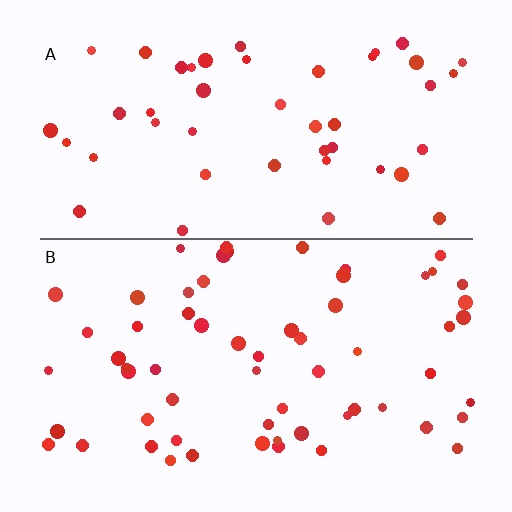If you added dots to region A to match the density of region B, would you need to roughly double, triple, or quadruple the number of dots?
Approximately double.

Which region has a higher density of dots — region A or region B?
B (the bottom).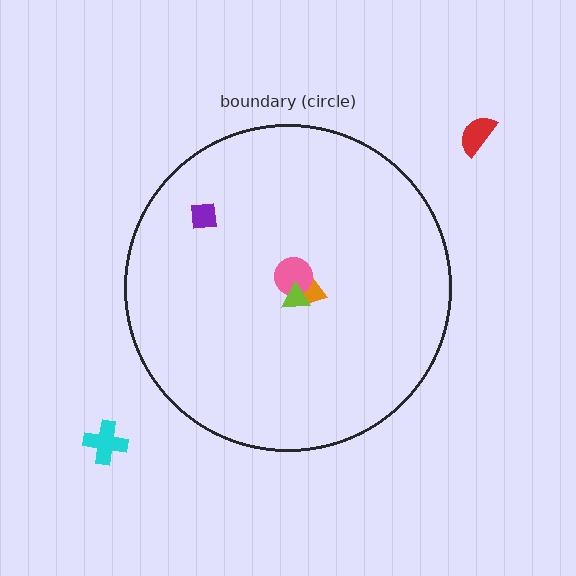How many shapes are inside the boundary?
4 inside, 2 outside.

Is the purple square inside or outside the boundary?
Inside.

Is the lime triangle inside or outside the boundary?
Inside.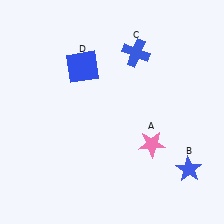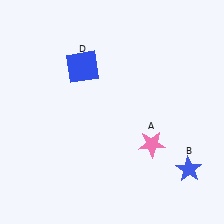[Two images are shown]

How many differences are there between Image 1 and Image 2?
There is 1 difference between the two images.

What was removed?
The blue cross (C) was removed in Image 2.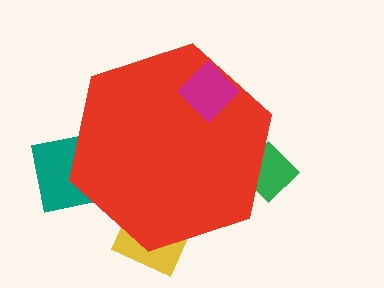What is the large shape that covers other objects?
A red hexagon.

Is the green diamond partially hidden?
Yes, the green diamond is partially hidden behind the red hexagon.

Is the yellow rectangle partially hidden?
Yes, the yellow rectangle is partially hidden behind the red hexagon.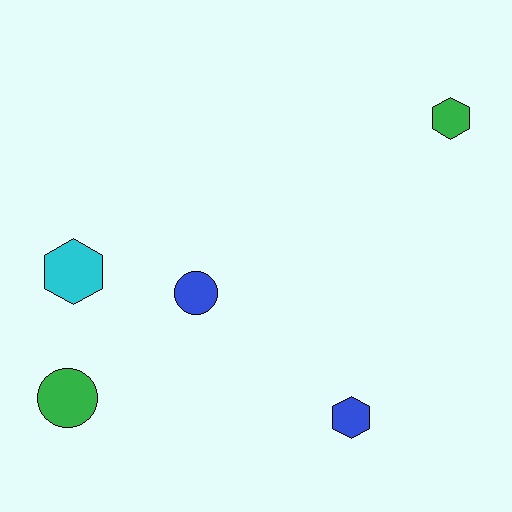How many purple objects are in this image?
There are no purple objects.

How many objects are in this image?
There are 5 objects.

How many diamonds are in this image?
There are no diamonds.